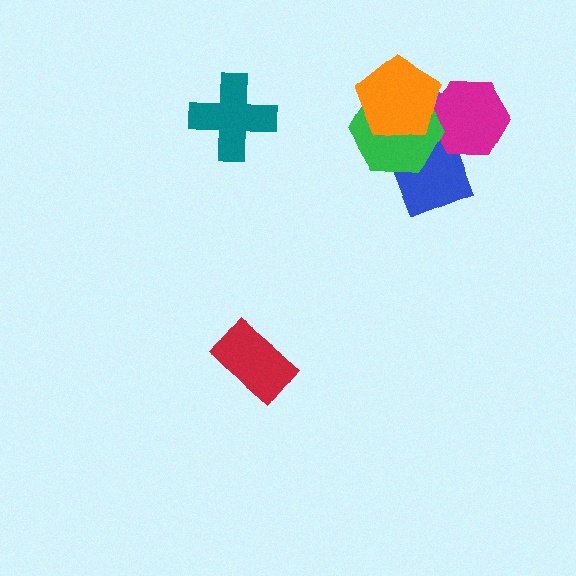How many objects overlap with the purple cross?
4 objects overlap with the purple cross.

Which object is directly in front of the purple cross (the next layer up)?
The blue square is directly in front of the purple cross.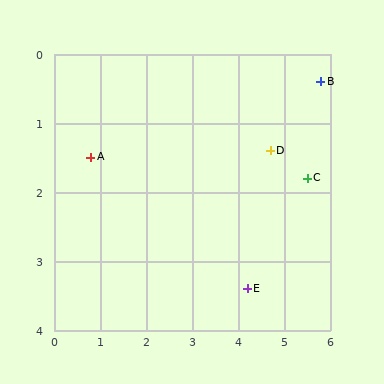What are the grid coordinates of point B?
Point B is at approximately (5.8, 0.4).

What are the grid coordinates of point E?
Point E is at approximately (4.2, 3.4).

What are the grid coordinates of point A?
Point A is at approximately (0.8, 1.5).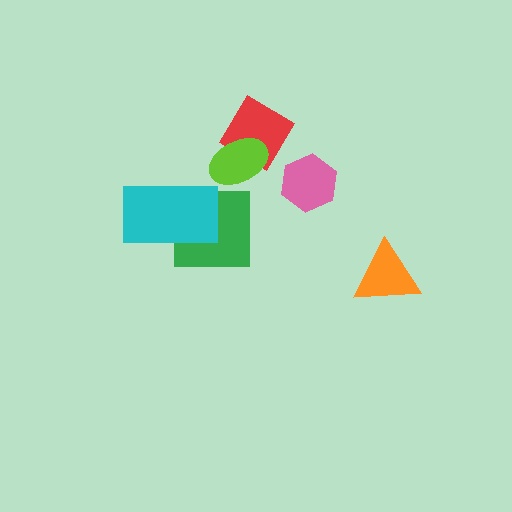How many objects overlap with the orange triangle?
0 objects overlap with the orange triangle.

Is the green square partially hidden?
Yes, it is partially covered by another shape.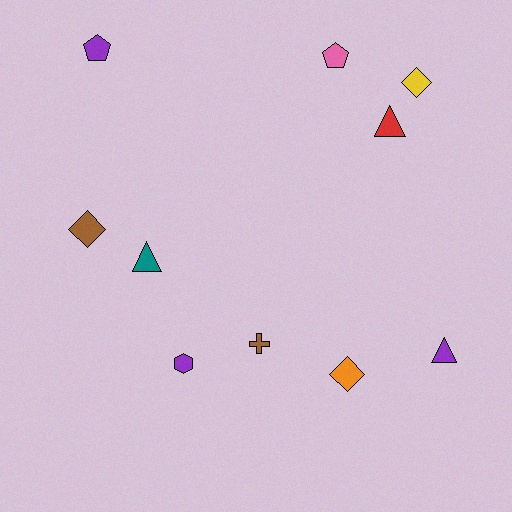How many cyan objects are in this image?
There are no cyan objects.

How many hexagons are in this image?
There is 1 hexagon.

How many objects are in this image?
There are 10 objects.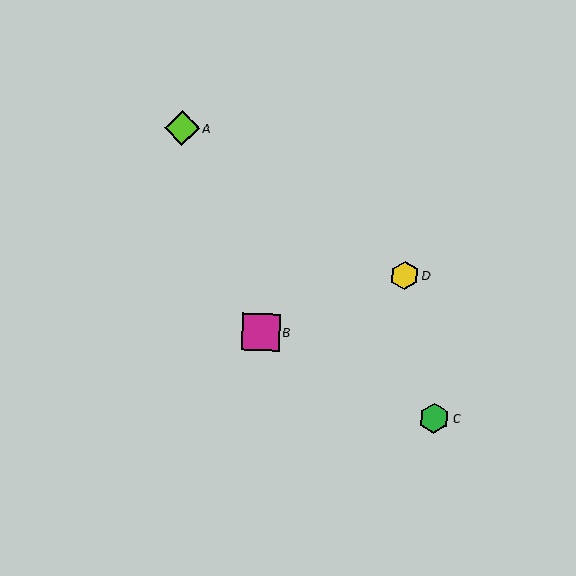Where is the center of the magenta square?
The center of the magenta square is at (261, 332).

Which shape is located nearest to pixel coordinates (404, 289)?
The yellow hexagon (labeled D) at (405, 275) is nearest to that location.